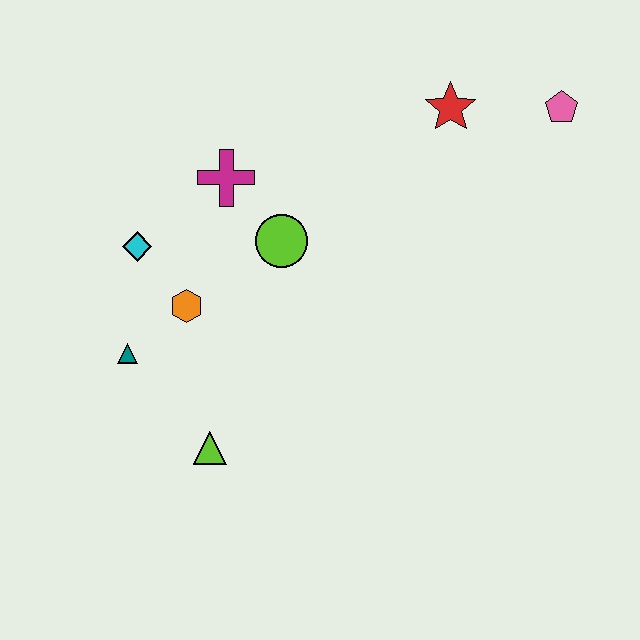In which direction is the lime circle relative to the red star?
The lime circle is to the left of the red star.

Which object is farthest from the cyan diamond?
The pink pentagon is farthest from the cyan diamond.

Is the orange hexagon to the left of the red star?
Yes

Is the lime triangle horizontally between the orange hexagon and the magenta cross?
Yes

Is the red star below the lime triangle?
No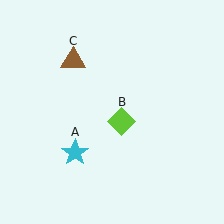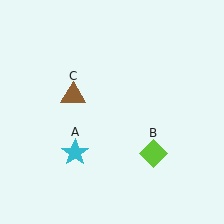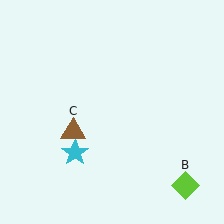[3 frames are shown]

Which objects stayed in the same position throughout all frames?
Cyan star (object A) remained stationary.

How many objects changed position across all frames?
2 objects changed position: lime diamond (object B), brown triangle (object C).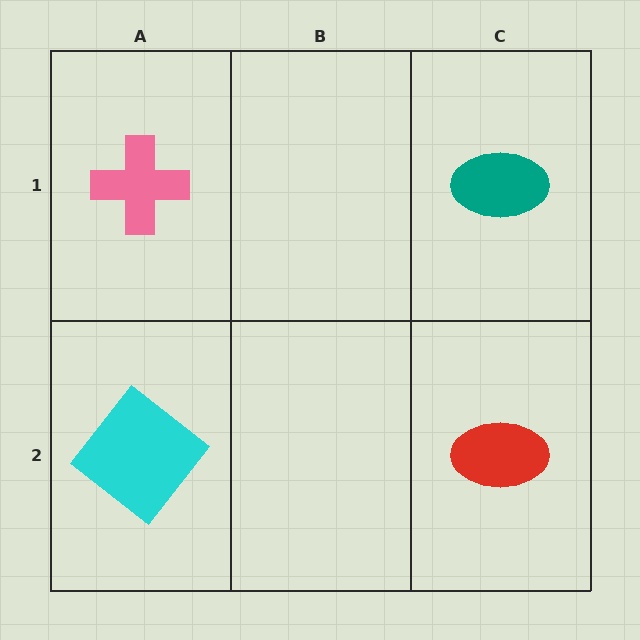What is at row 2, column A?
A cyan diamond.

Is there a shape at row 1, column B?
No, that cell is empty.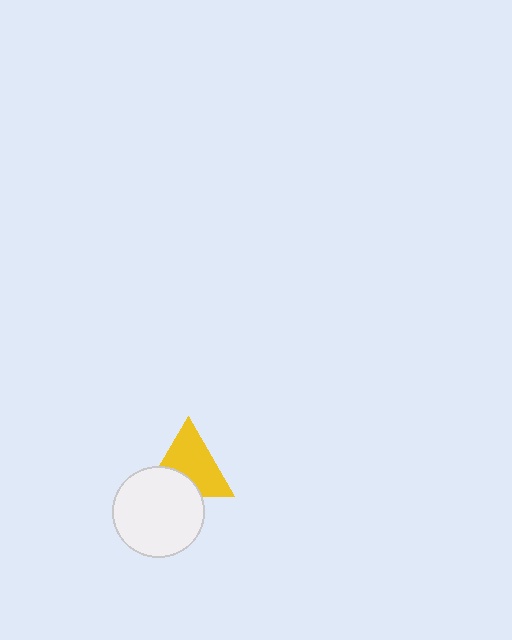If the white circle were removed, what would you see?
You would see the complete yellow triangle.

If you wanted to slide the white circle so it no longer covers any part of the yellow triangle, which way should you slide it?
Slide it down — that is the most direct way to separate the two shapes.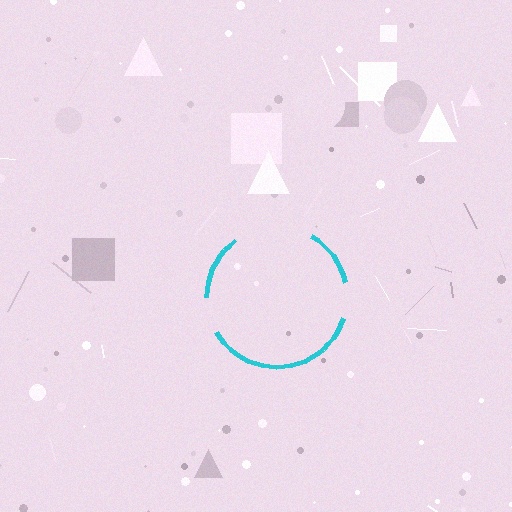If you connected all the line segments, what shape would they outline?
They would outline a circle.